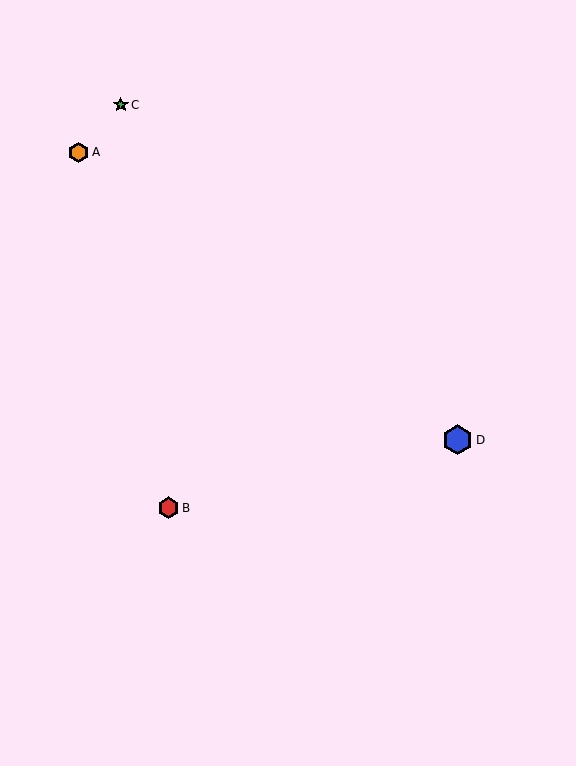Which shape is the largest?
The blue hexagon (labeled D) is the largest.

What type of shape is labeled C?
Shape C is a green star.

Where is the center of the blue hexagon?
The center of the blue hexagon is at (458, 440).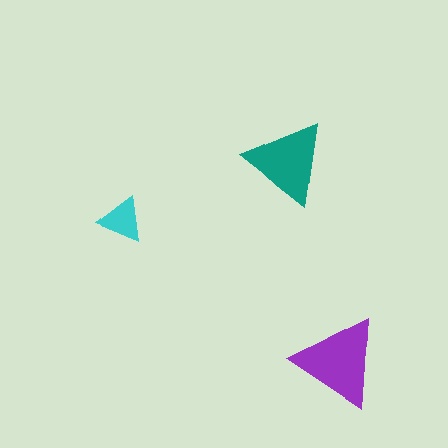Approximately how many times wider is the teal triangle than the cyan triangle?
About 2 times wider.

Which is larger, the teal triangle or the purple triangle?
The purple one.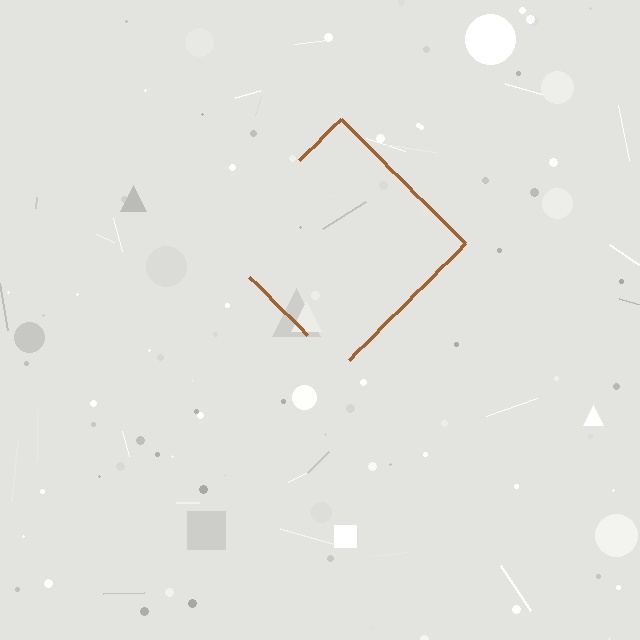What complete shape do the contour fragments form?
The contour fragments form a diamond.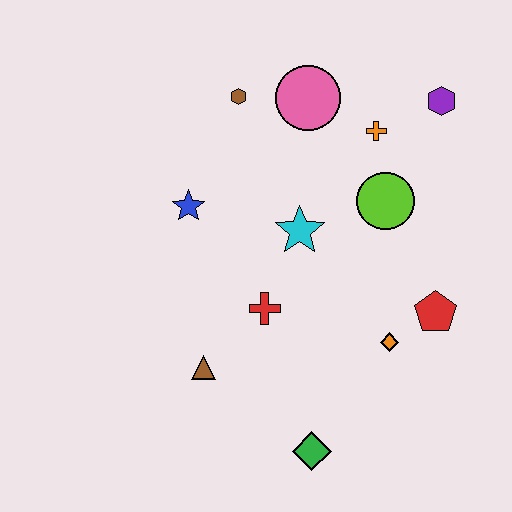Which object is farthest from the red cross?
The purple hexagon is farthest from the red cross.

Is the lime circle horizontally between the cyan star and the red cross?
No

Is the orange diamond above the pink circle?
No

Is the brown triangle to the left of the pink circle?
Yes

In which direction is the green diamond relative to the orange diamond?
The green diamond is below the orange diamond.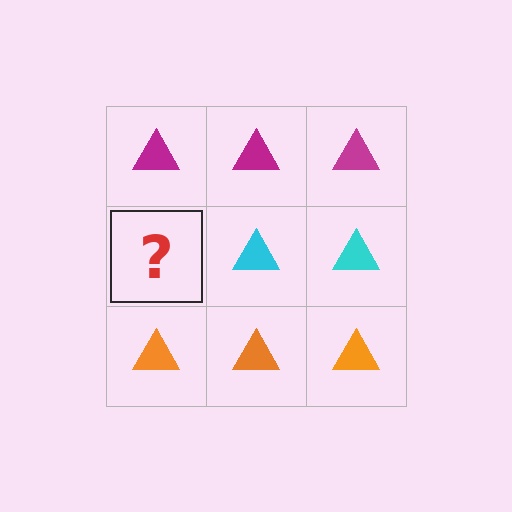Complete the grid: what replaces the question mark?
The question mark should be replaced with a cyan triangle.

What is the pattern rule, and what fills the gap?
The rule is that each row has a consistent color. The gap should be filled with a cyan triangle.